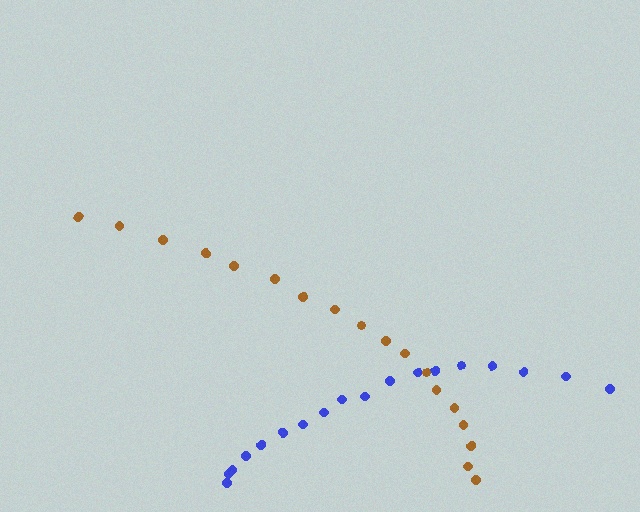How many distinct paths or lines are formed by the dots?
There are 2 distinct paths.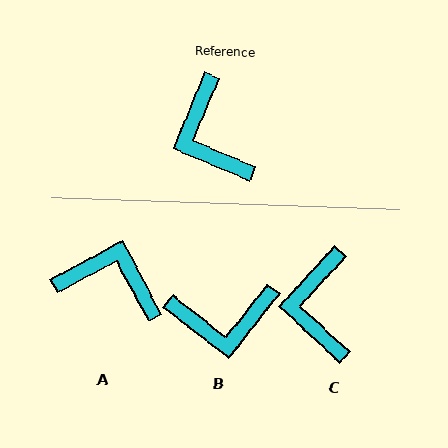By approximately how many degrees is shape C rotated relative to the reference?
Approximately 20 degrees clockwise.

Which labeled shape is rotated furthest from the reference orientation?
A, about 130 degrees away.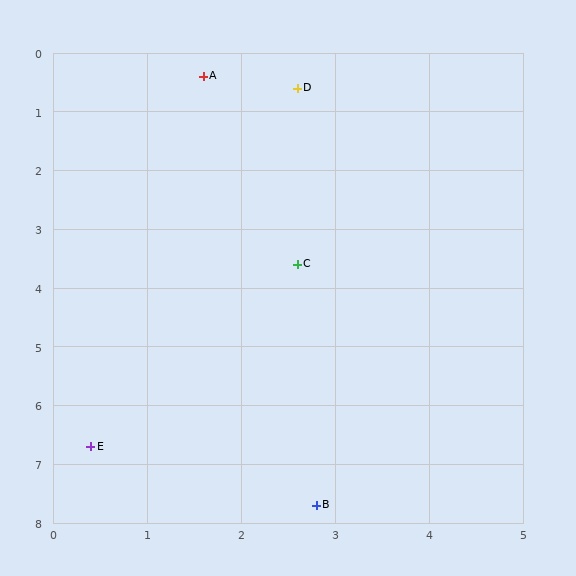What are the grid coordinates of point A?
Point A is at approximately (1.6, 0.4).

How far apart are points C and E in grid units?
Points C and E are about 3.8 grid units apart.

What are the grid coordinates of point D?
Point D is at approximately (2.6, 0.6).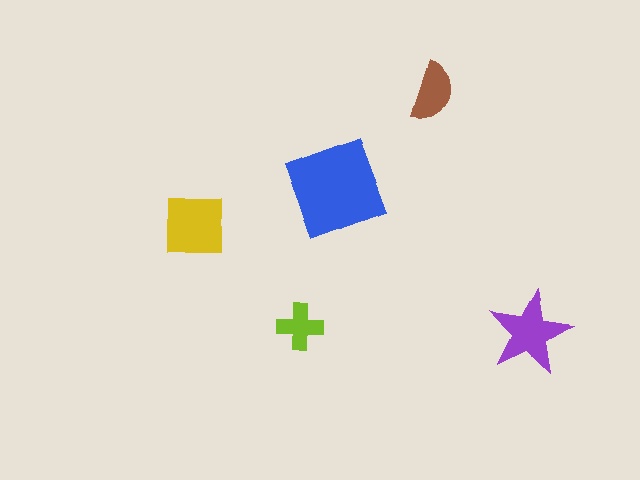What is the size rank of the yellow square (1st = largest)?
2nd.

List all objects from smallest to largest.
The lime cross, the brown semicircle, the purple star, the yellow square, the blue square.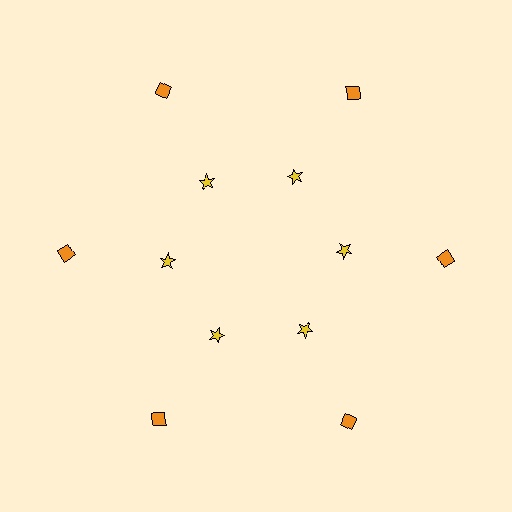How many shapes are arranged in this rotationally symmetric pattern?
There are 12 shapes, arranged in 6 groups of 2.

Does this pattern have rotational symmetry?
Yes, this pattern has 6-fold rotational symmetry. It looks the same after rotating 60 degrees around the center.